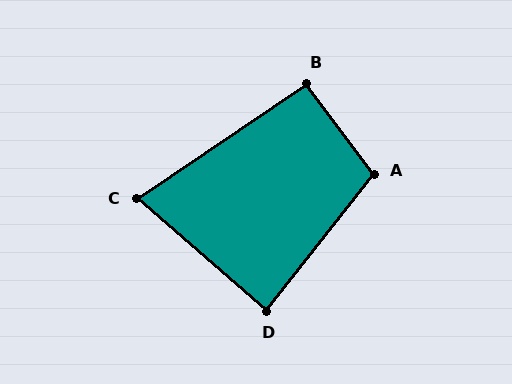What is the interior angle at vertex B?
Approximately 93 degrees (approximately right).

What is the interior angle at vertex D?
Approximately 87 degrees (approximately right).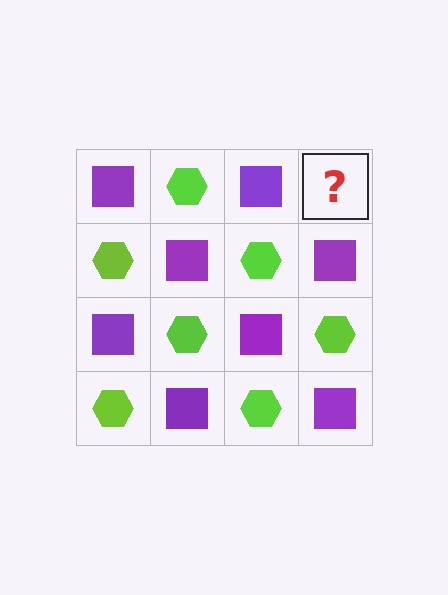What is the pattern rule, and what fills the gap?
The rule is that it alternates purple square and lime hexagon in a checkerboard pattern. The gap should be filled with a lime hexagon.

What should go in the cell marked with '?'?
The missing cell should contain a lime hexagon.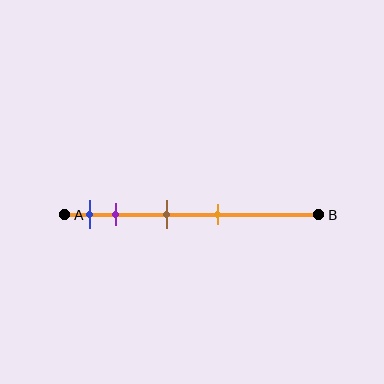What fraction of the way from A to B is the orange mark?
The orange mark is approximately 60% (0.6) of the way from A to B.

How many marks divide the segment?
There are 4 marks dividing the segment.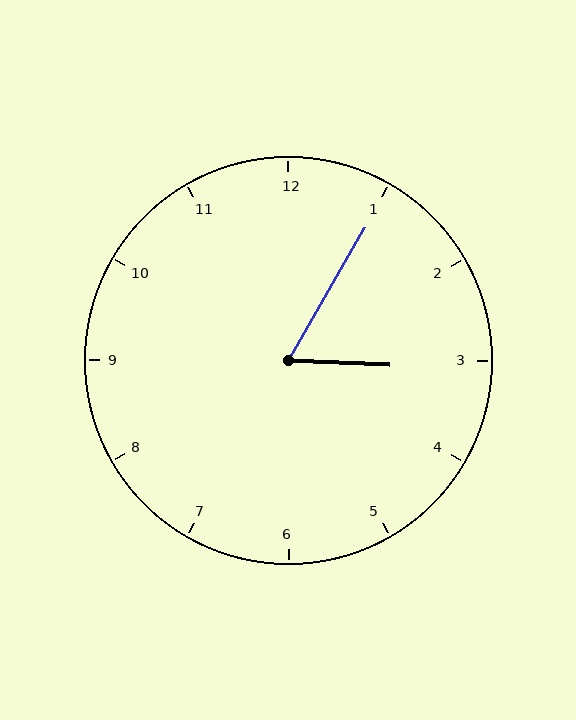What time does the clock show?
3:05.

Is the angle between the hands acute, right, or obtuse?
It is acute.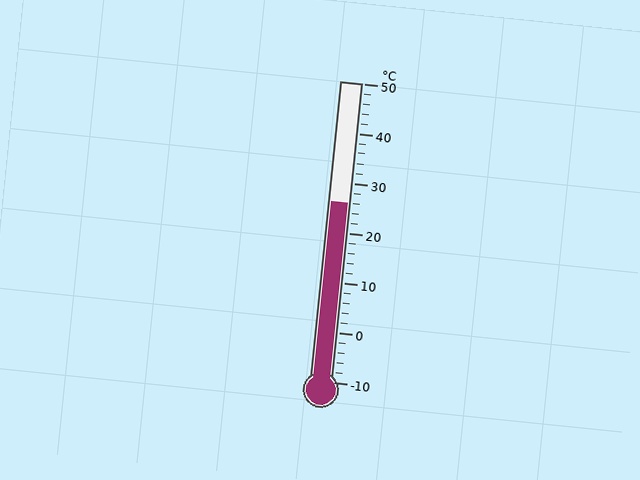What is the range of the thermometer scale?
The thermometer scale ranges from -10°C to 50°C.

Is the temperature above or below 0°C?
The temperature is above 0°C.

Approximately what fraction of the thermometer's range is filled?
The thermometer is filled to approximately 60% of its range.